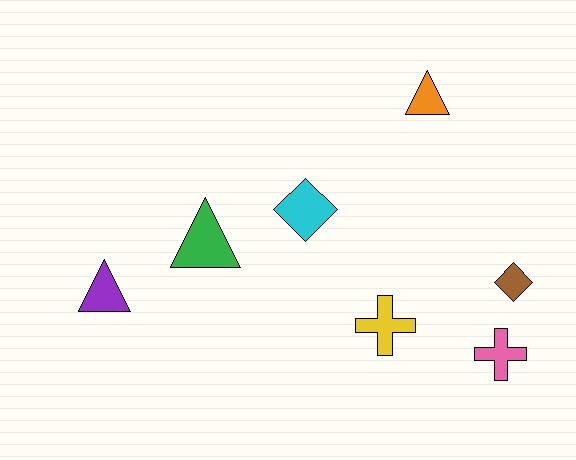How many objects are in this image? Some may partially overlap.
There are 7 objects.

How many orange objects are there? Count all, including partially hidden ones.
There is 1 orange object.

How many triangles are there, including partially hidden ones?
There are 3 triangles.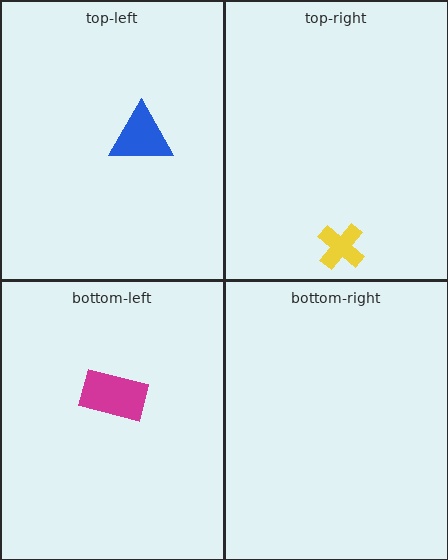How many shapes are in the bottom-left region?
1.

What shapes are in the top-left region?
The blue triangle.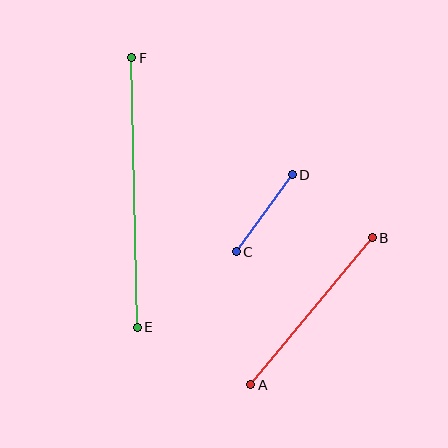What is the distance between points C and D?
The distance is approximately 95 pixels.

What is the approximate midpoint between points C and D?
The midpoint is at approximately (264, 213) pixels.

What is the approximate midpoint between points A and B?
The midpoint is at approximately (311, 311) pixels.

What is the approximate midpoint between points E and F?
The midpoint is at approximately (134, 192) pixels.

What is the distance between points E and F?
The distance is approximately 270 pixels.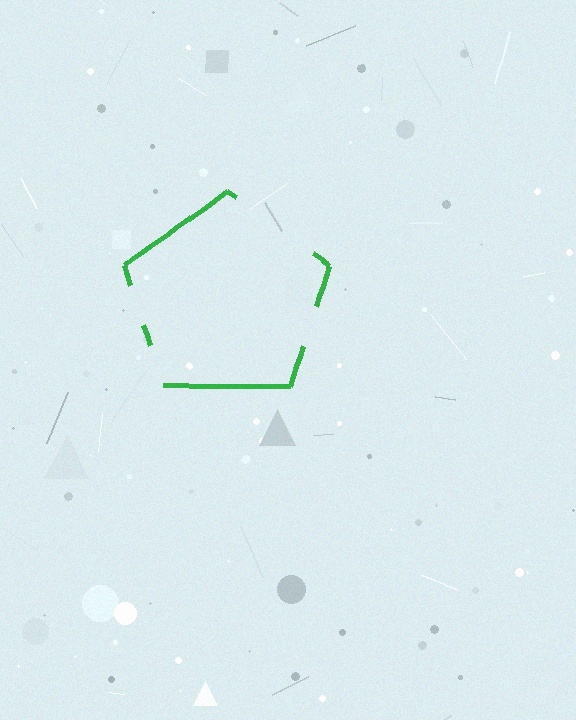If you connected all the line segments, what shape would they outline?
They would outline a pentagon.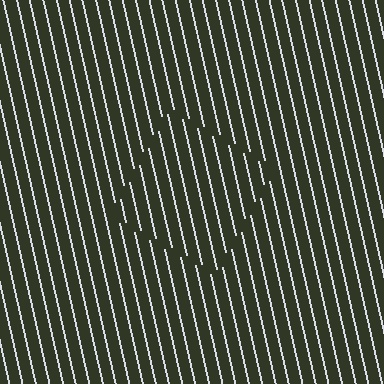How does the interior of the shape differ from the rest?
The interior of the shape contains the same grating, shifted by half a period — the contour is defined by the phase discontinuity where line-ends from the inner and outer gratings abut.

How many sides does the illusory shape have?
4 sides — the line-ends trace a square.